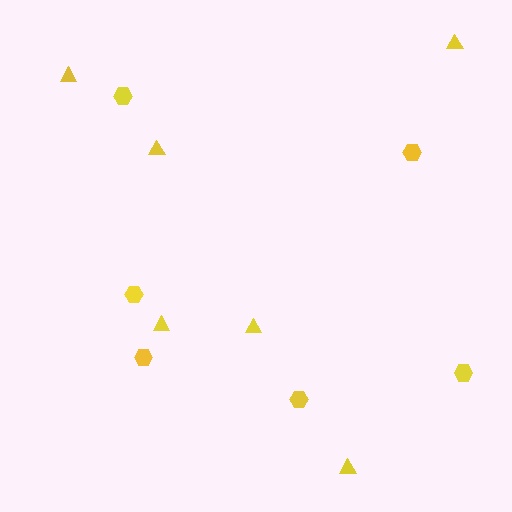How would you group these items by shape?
There are 2 groups: one group of hexagons (6) and one group of triangles (6).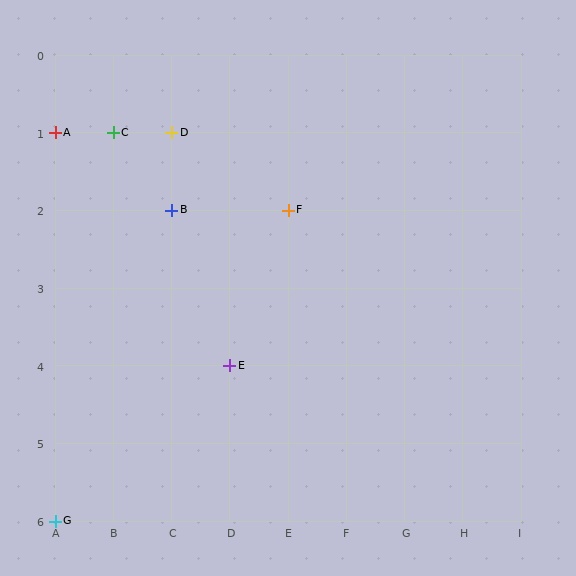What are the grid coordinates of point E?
Point E is at grid coordinates (D, 4).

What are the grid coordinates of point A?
Point A is at grid coordinates (A, 1).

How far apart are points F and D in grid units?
Points F and D are 2 columns and 1 row apart (about 2.2 grid units diagonally).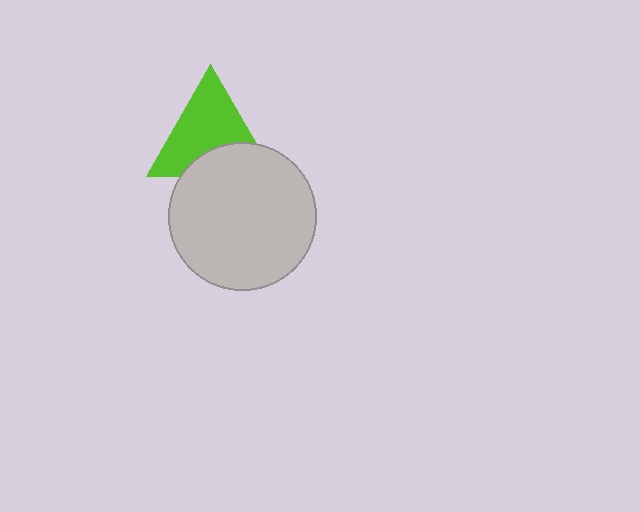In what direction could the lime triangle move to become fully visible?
The lime triangle could move up. That would shift it out from behind the light gray circle entirely.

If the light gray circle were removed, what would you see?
You would see the complete lime triangle.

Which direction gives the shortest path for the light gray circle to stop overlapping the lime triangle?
Moving down gives the shortest separation.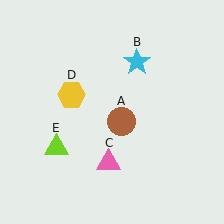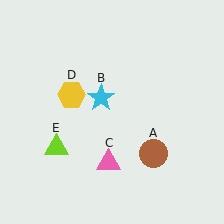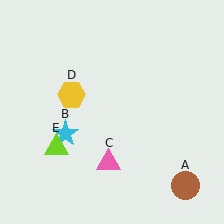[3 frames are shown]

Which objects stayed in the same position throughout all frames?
Pink triangle (object C) and yellow hexagon (object D) and lime triangle (object E) remained stationary.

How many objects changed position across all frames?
2 objects changed position: brown circle (object A), cyan star (object B).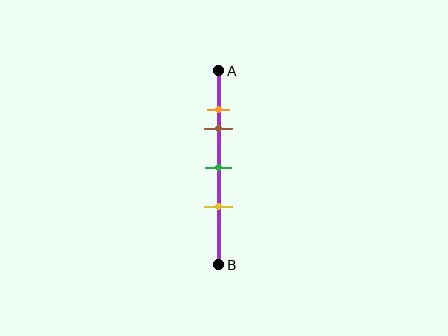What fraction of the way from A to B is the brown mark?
The brown mark is approximately 30% (0.3) of the way from A to B.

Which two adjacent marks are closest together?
The orange and brown marks are the closest adjacent pair.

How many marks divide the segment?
There are 4 marks dividing the segment.